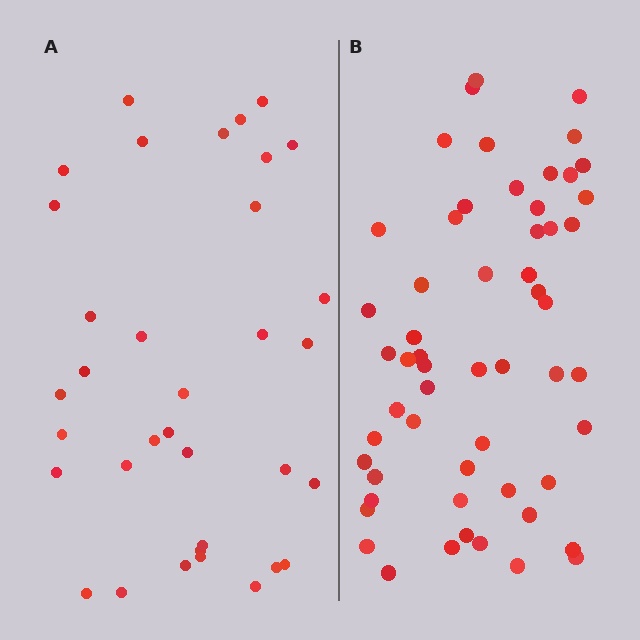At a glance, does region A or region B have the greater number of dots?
Region B (the right region) has more dots.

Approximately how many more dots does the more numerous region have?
Region B has approximately 20 more dots than region A.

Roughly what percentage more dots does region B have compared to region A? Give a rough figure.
About 60% more.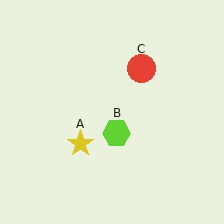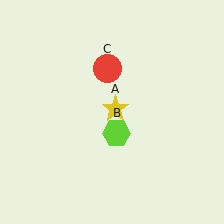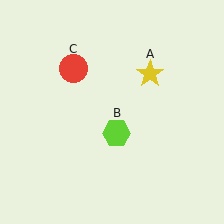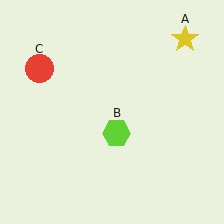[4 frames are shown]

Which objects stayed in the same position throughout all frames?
Lime hexagon (object B) remained stationary.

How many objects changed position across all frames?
2 objects changed position: yellow star (object A), red circle (object C).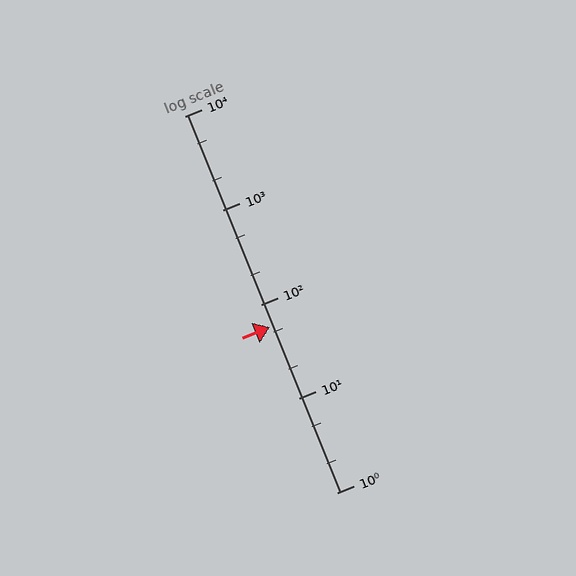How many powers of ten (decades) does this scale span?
The scale spans 4 decades, from 1 to 10000.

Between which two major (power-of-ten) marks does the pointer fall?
The pointer is between 10 and 100.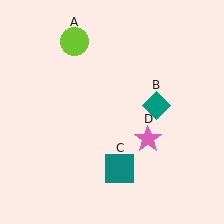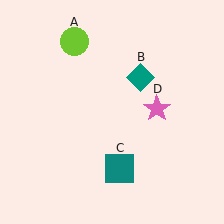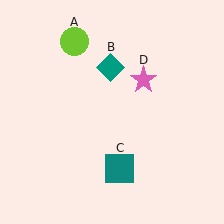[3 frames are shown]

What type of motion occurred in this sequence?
The teal diamond (object B), pink star (object D) rotated counterclockwise around the center of the scene.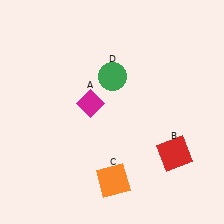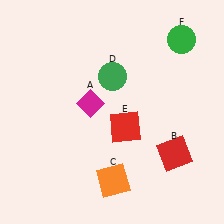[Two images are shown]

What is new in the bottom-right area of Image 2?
A red square (E) was added in the bottom-right area of Image 2.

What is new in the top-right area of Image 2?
A green circle (F) was added in the top-right area of Image 2.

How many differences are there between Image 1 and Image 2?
There are 2 differences between the two images.